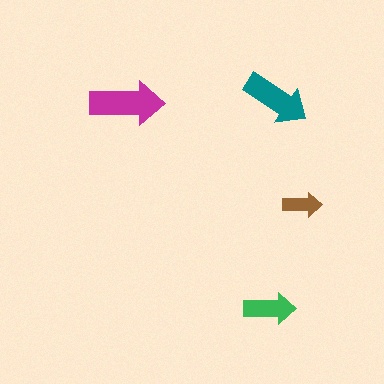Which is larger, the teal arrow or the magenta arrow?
The magenta one.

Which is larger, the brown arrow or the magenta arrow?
The magenta one.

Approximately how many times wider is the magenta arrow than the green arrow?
About 1.5 times wider.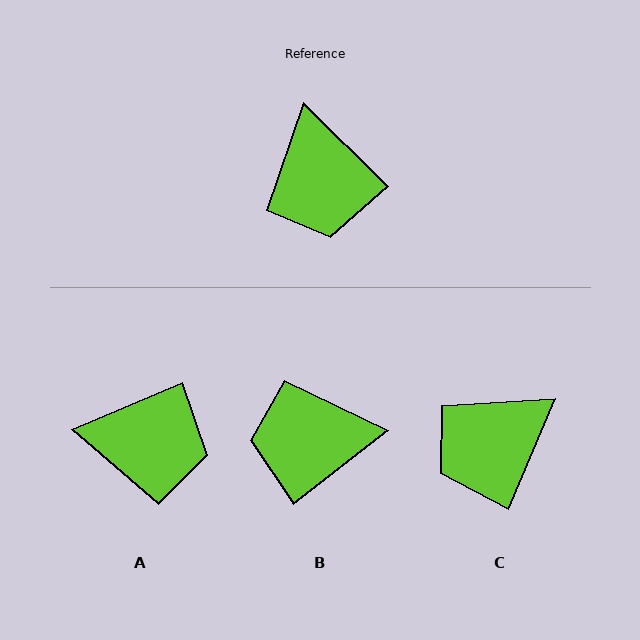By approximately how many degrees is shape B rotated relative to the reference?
Approximately 97 degrees clockwise.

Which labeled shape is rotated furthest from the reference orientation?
B, about 97 degrees away.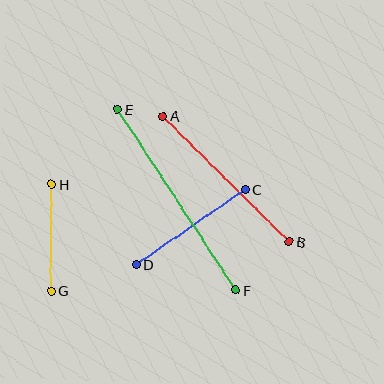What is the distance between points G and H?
The distance is approximately 107 pixels.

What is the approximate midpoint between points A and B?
The midpoint is at approximately (226, 179) pixels.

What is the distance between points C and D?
The distance is approximately 133 pixels.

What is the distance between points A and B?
The distance is approximately 178 pixels.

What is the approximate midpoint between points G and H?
The midpoint is at approximately (52, 238) pixels.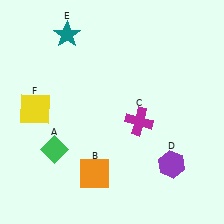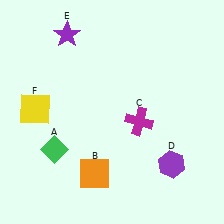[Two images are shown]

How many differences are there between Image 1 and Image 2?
There is 1 difference between the two images.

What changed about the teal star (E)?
In Image 1, E is teal. In Image 2, it changed to purple.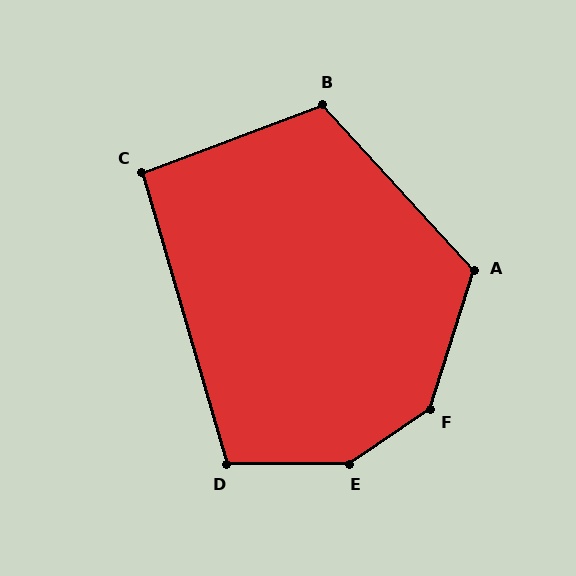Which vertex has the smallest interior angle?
C, at approximately 94 degrees.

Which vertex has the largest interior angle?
E, at approximately 146 degrees.